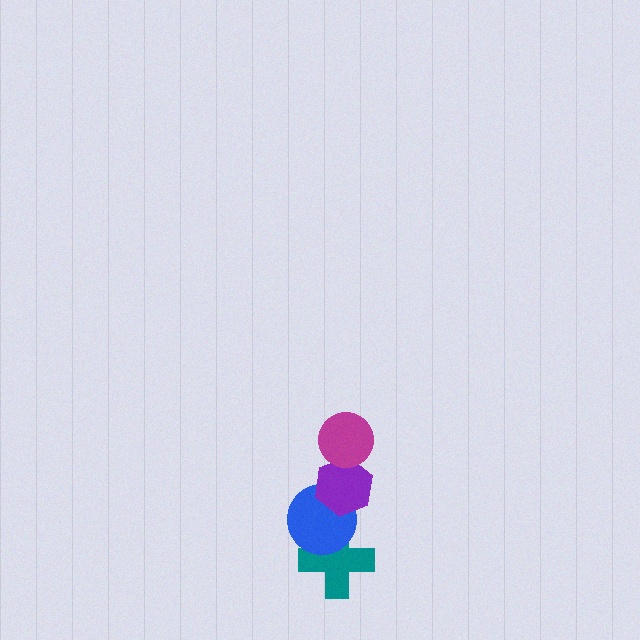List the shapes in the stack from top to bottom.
From top to bottom: the magenta circle, the purple hexagon, the blue circle, the teal cross.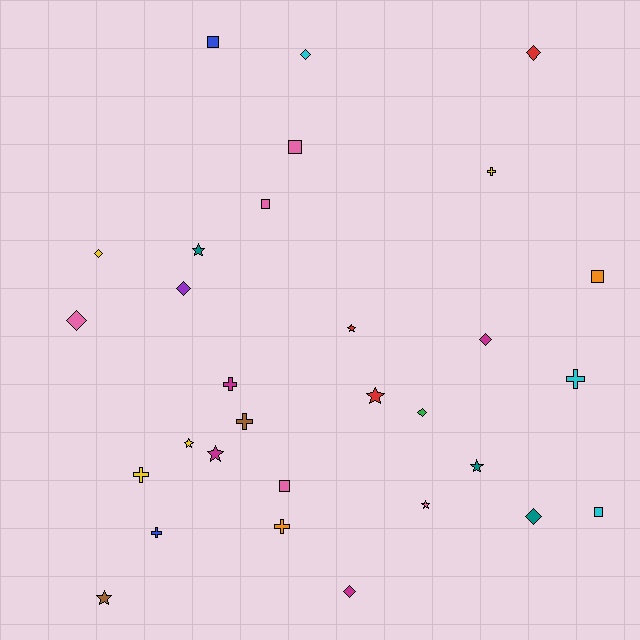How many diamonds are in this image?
There are 9 diamonds.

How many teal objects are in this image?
There are 3 teal objects.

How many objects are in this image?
There are 30 objects.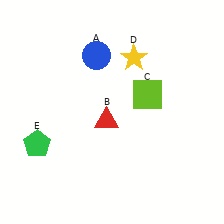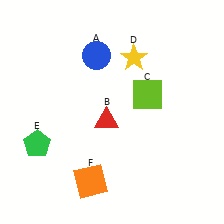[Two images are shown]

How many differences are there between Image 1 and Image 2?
There is 1 difference between the two images.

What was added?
An orange square (F) was added in Image 2.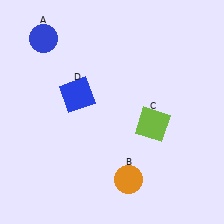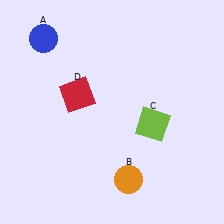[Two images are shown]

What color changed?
The square (D) changed from blue in Image 1 to red in Image 2.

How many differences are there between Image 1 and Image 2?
There is 1 difference between the two images.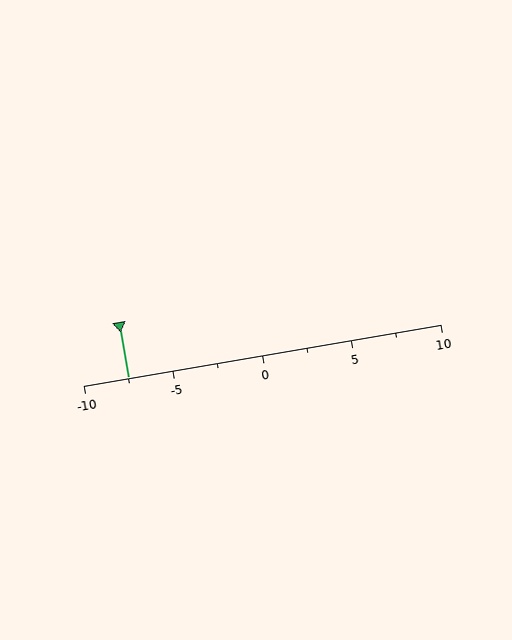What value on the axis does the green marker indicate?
The marker indicates approximately -7.5.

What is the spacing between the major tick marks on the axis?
The major ticks are spaced 5 apart.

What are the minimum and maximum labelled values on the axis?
The axis runs from -10 to 10.